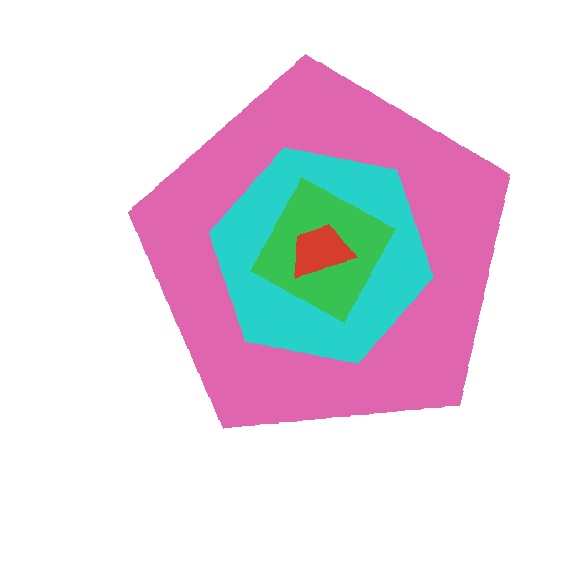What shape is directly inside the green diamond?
The red trapezoid.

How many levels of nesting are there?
4.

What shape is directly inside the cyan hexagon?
The green diamond.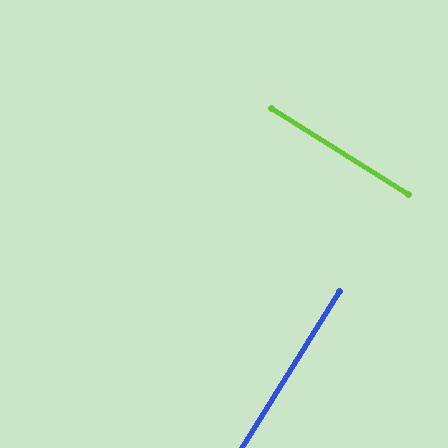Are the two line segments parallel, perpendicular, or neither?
Perpendicular — they meet at approximately 90°.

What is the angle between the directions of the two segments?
Approximately 90 degrees.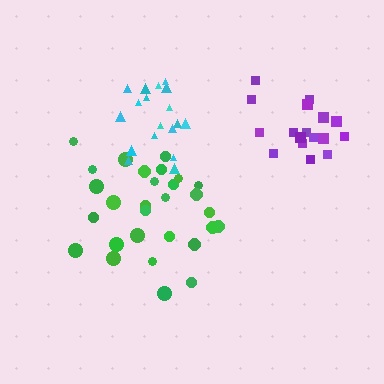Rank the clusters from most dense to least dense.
cyan, purple, green.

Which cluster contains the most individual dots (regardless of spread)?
Green (29).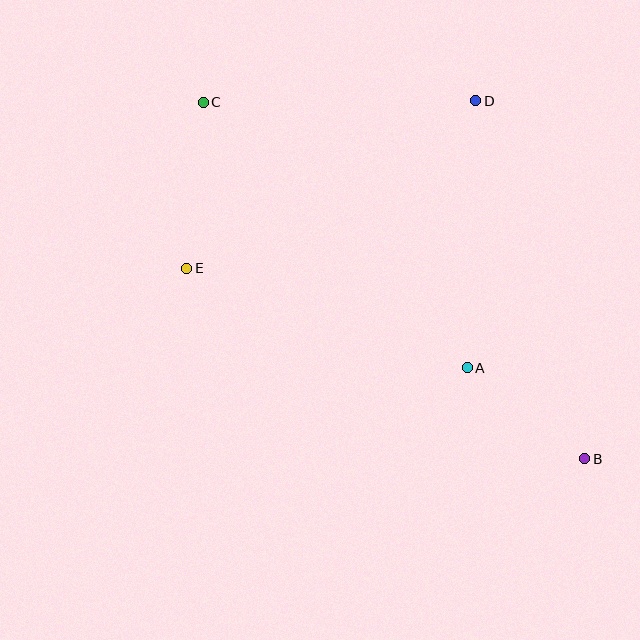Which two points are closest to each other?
Points A and B are closest to each other.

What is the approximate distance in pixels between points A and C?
The distance between A and C is approximately 374 pixels.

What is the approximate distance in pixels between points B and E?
The distance between B and E is approximately 442 pixels.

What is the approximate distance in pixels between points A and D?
The distance between A and D is approximately 267 pixels.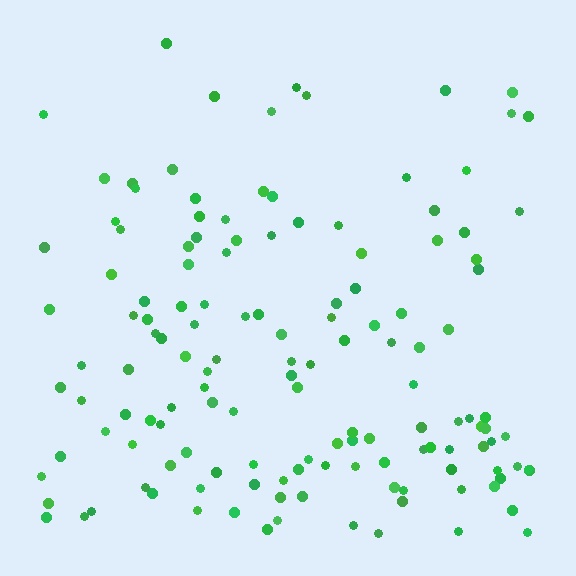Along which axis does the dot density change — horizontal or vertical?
Vertical.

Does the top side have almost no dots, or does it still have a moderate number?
Still a moderate number, just noticeably fewer than the bottom.